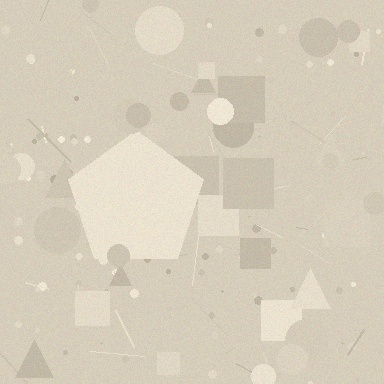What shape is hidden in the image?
A pentagon is hidden in the image.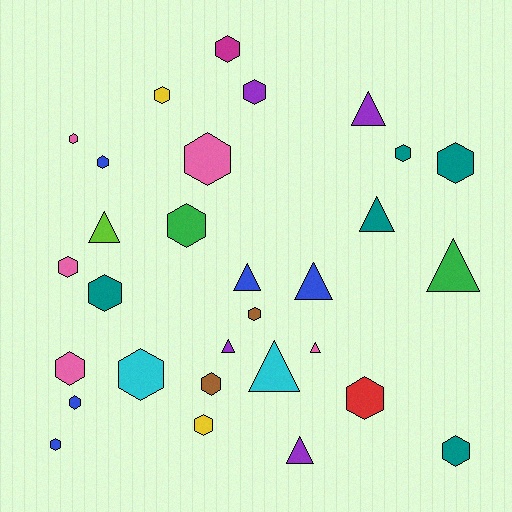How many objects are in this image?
There are 30 objects.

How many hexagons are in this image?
There are 20 hexagons.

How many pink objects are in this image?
There are 5 pink objects.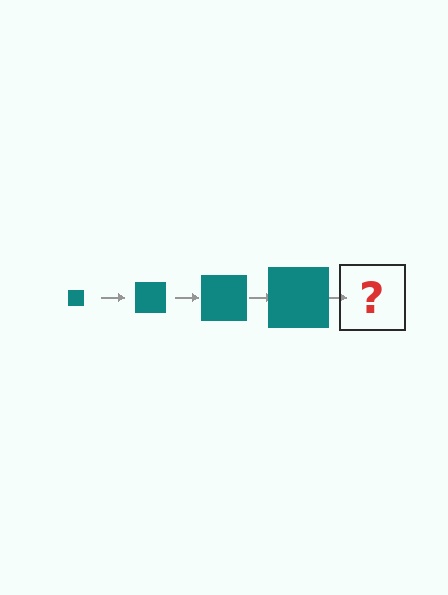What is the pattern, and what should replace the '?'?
The pattern is that the square gets progressively larger each step. The '?' should be a teal square, larger than the previous one.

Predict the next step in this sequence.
The next step is a teal square, larger than the previous one.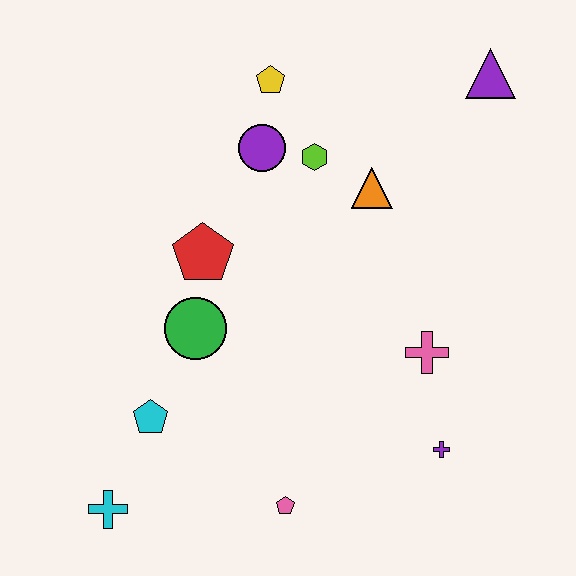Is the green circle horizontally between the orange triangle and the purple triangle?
No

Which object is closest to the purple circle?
The lime hexagon is closest to the purple circle.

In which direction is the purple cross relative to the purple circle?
The purple cross is below the purple circle.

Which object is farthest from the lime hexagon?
The cyan cross is farthest from the lime hexagon.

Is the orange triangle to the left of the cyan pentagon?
No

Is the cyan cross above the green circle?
No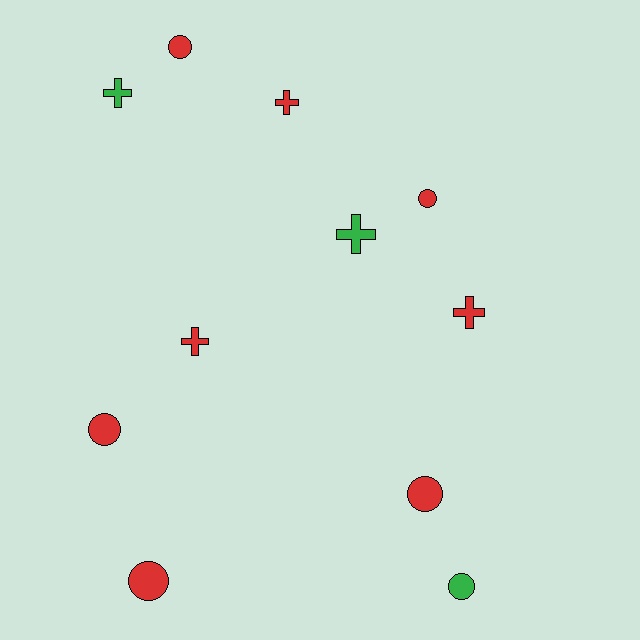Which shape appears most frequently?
Circle, with 6 objects.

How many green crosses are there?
There are 2 green crosses.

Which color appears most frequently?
Red, with 8 objects.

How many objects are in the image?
There are 11 objects.